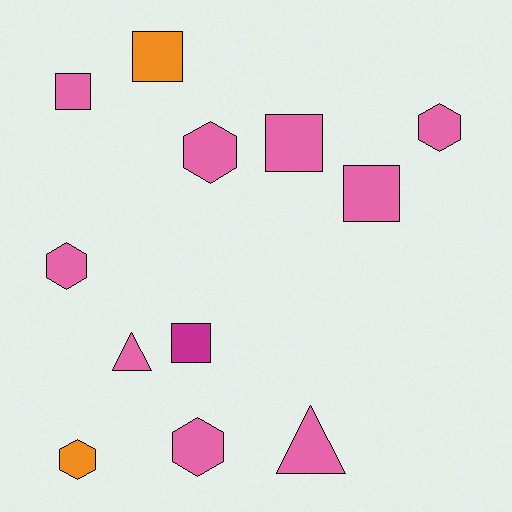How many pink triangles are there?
There are 2 pink triangles.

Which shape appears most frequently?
Hexagon, with 5 objects.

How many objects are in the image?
There are 12 objects.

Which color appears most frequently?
Pink, with 9 objects.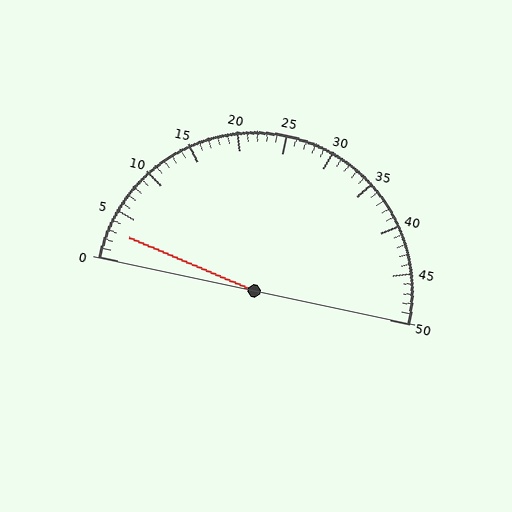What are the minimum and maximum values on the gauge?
The gauge ranges from 0 to 50.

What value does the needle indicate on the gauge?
The needle indicates approximately 3.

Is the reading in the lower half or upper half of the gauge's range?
The reading is in the lower half of the range (0 to 50).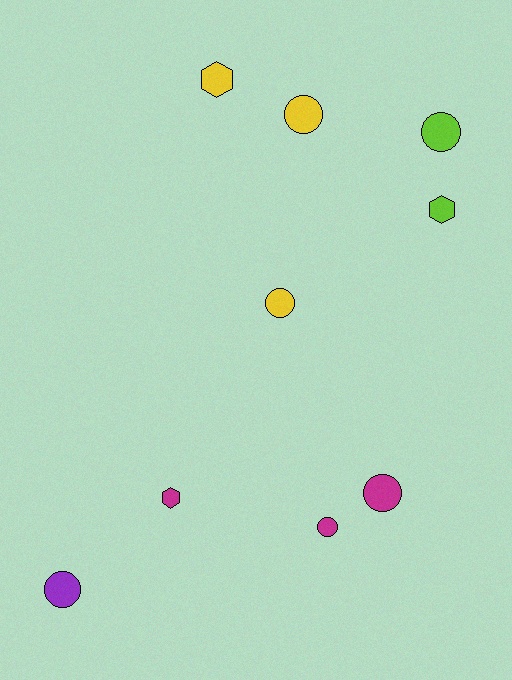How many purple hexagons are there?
There are no purple hexagons.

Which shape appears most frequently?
Circle, with 6 objects.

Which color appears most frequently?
Magenta, with 3 objects.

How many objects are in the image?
There are 9 objects.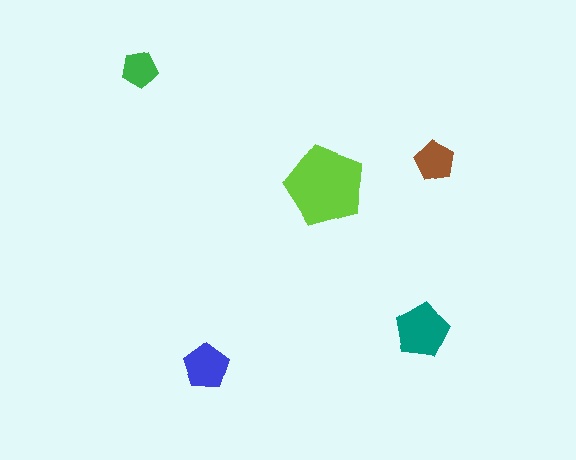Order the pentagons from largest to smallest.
the lime one, the teal one, the blue one, the brown one, the green one.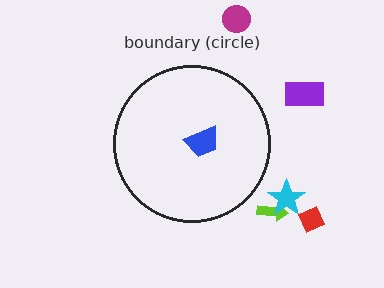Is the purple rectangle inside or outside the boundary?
Outside.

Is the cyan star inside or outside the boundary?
Outside.